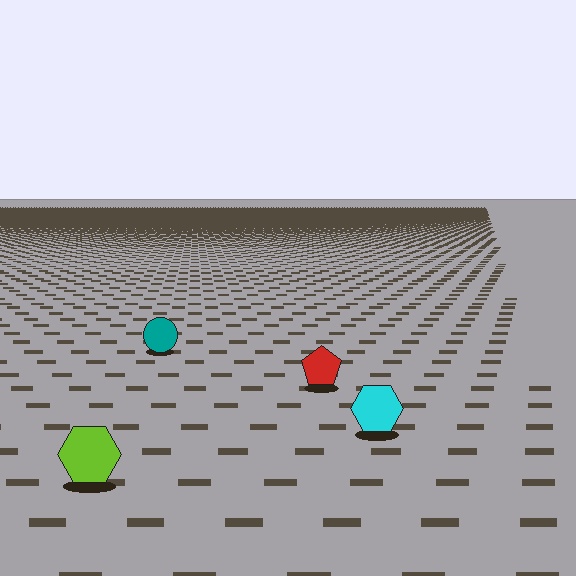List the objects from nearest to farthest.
From nearest to farthest: the lime hexagon, the cyan hexagon, the red pentagon, the teal circle.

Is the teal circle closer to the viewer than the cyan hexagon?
No. The cyan hexagon is closer — you can tell from the texture gradient: the ground texture is coarser near it.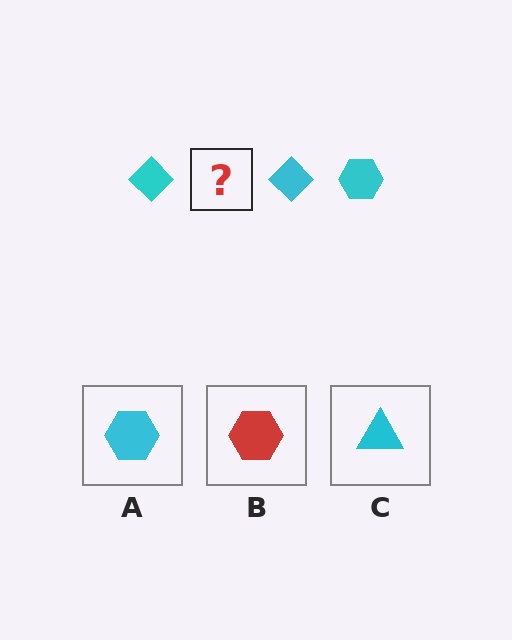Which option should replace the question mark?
Option A.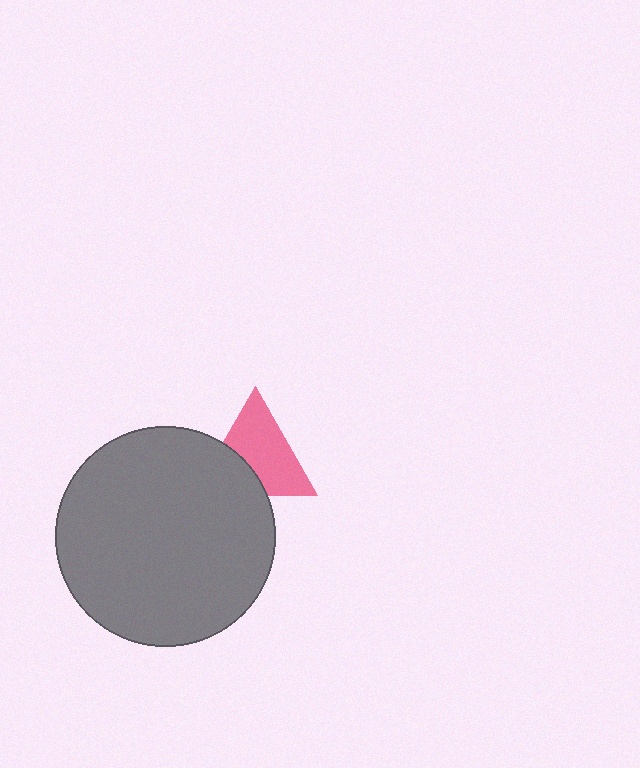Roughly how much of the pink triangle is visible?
Most of it is visible (roughly 67%).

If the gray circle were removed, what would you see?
You would see the complete pink triangle.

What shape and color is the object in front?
The object in front is a gray circle.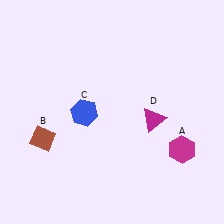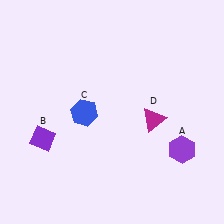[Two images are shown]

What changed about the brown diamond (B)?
In Image 1, B is brown. In Image 2, it changed to purple.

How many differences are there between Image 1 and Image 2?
There are 2 differences between the two images.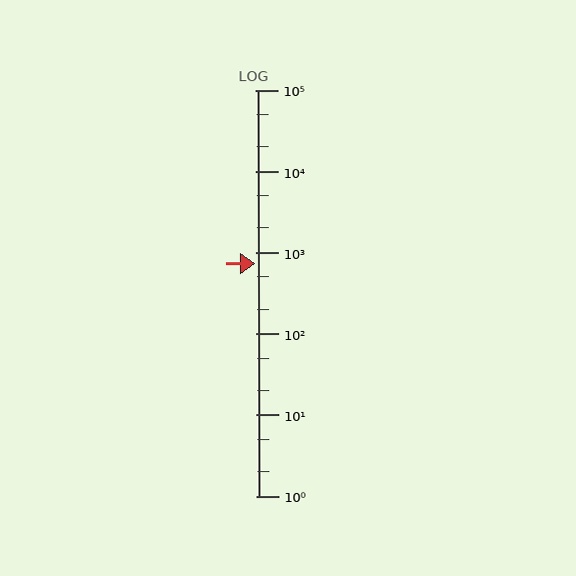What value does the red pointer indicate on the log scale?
The pointer indicates approximately 720.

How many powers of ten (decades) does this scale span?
The scale spans 5 decades, from 1 to 100000.